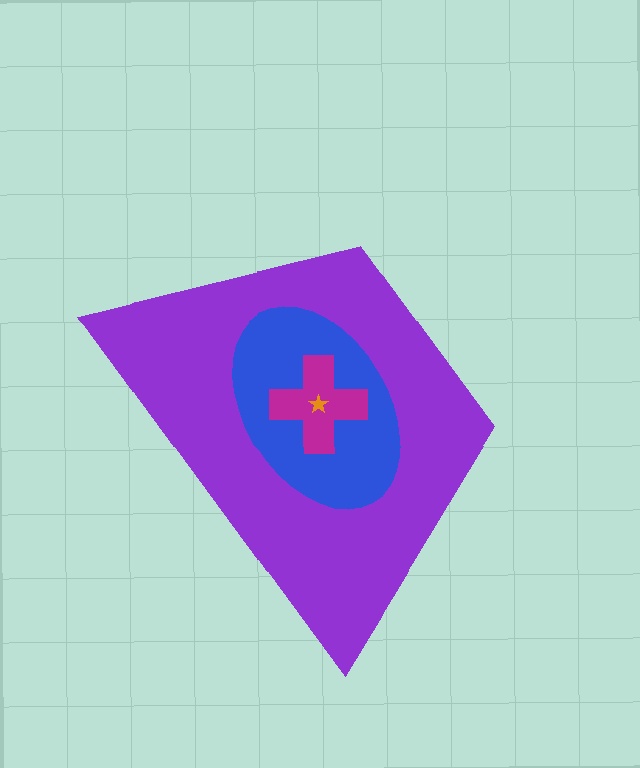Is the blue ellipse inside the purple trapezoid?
Yes.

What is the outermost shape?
The purple trapezoid.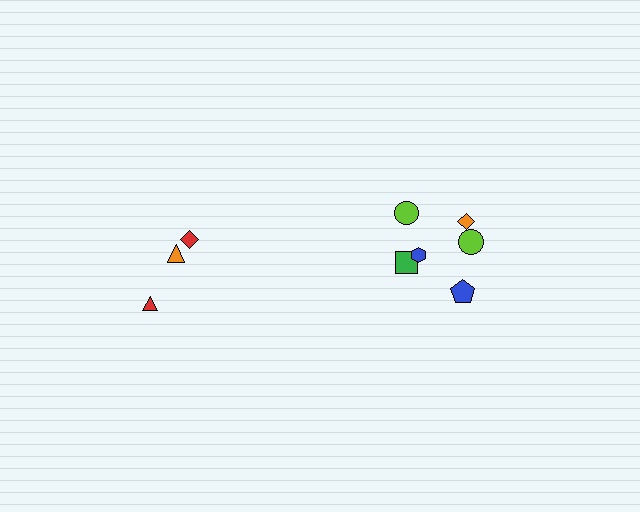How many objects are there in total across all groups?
There are 9 objects.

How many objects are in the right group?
There are 6 objects.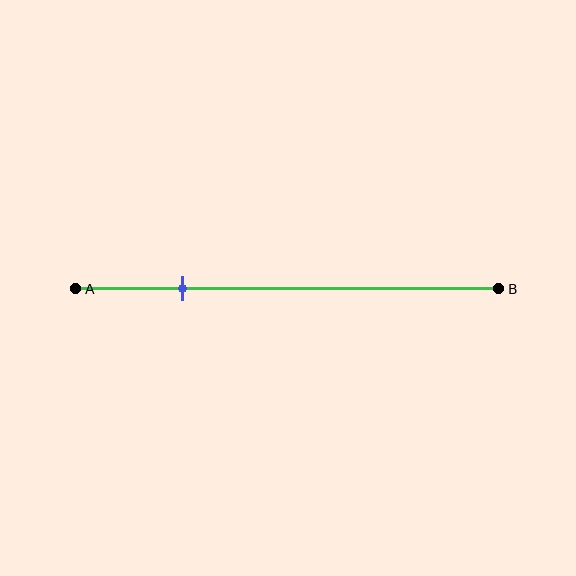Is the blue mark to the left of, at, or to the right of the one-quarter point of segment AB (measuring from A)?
The blue mark is approximately at the one-quarter point of segment AB.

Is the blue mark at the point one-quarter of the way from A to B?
Yes, the mark is approximately at the one-quarter point.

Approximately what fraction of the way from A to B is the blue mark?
The blue mark is approximately 25% of the way from A to B.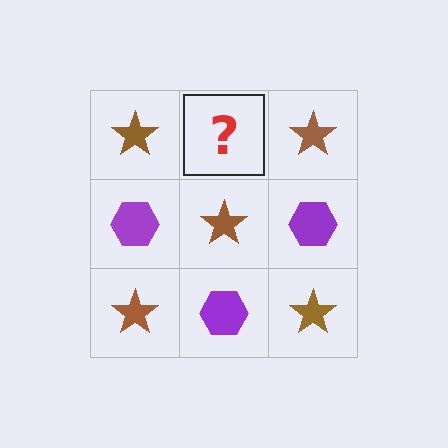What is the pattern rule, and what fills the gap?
The rule is that it alternates brown star and purple hexagon in a checkerboard pattern. The gap should be filled with a purple hexagon.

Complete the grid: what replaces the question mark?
The question mark should be replaced with a purple hexagon.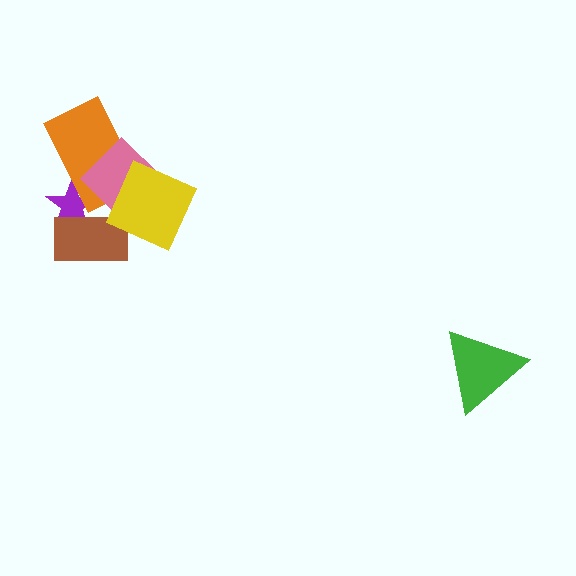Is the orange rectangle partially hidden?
Yes, it is partially covered by another shape.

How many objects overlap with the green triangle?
0 objects overlap with the green triangle.